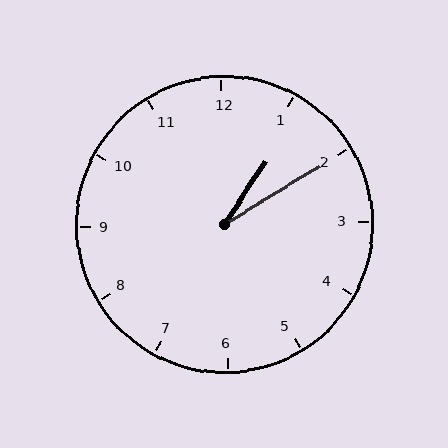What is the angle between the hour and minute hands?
Approximately 25 degrees.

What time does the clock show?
1:10.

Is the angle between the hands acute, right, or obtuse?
It is acute.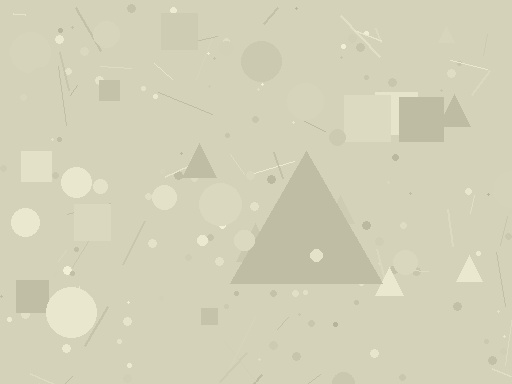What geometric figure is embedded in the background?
A triangle is embedded in the background.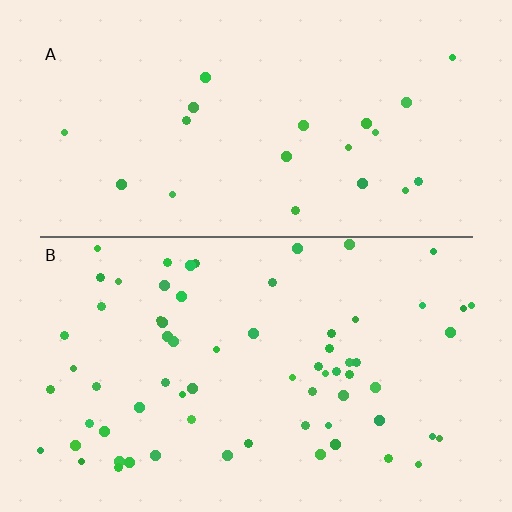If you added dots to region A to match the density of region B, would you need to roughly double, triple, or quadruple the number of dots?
Approximately triple.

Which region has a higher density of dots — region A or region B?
B (the bottom).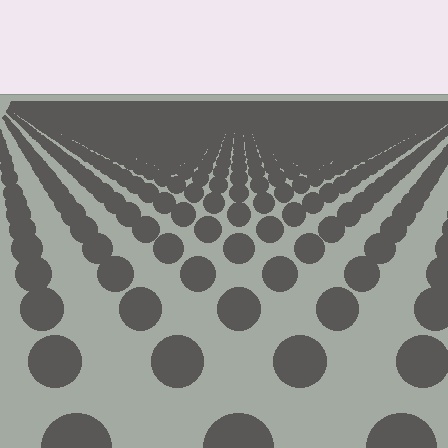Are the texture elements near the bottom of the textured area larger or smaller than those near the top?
Larger. Near the bottom, elements are closer to the viewer and appear at a bigger on-screen size.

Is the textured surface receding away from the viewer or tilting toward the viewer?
The surface is receding away from the viewer. Texture elements get smaller and denser toward the top.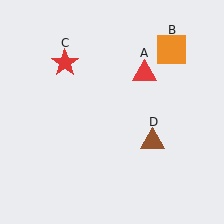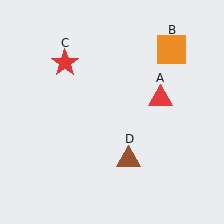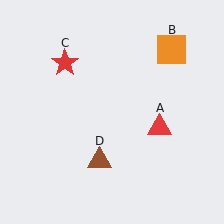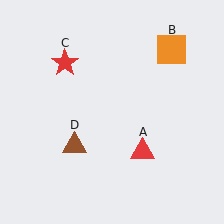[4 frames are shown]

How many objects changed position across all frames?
2 objects changed position: red triangle (object A), brown triangle (object D).